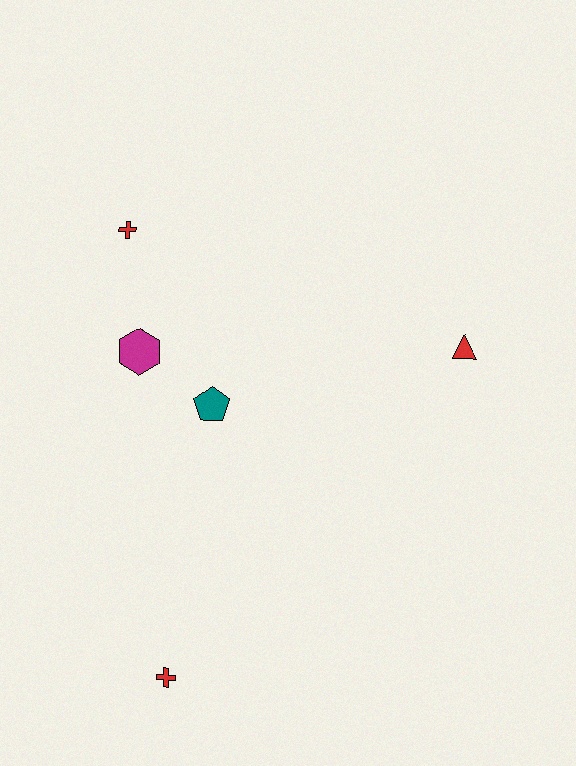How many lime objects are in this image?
There are no lime objects.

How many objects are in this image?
There are 5 objects.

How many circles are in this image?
There are no circles.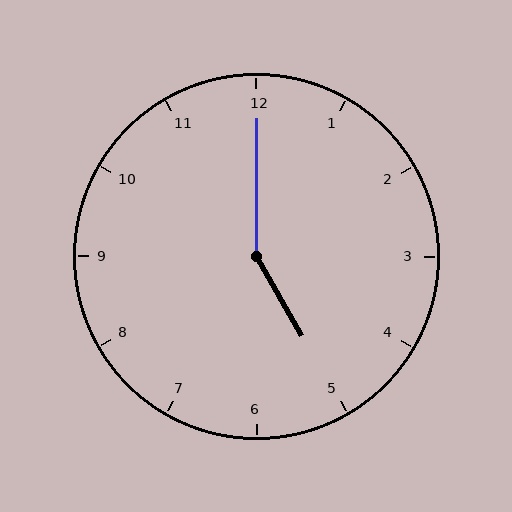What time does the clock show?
5:00.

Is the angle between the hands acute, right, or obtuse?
It is obtuse.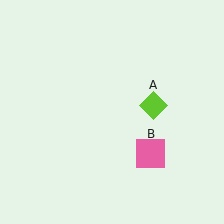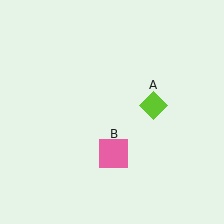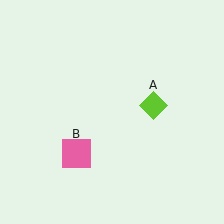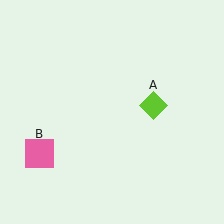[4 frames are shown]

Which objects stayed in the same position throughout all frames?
Lime diamond (object A) remained stationary.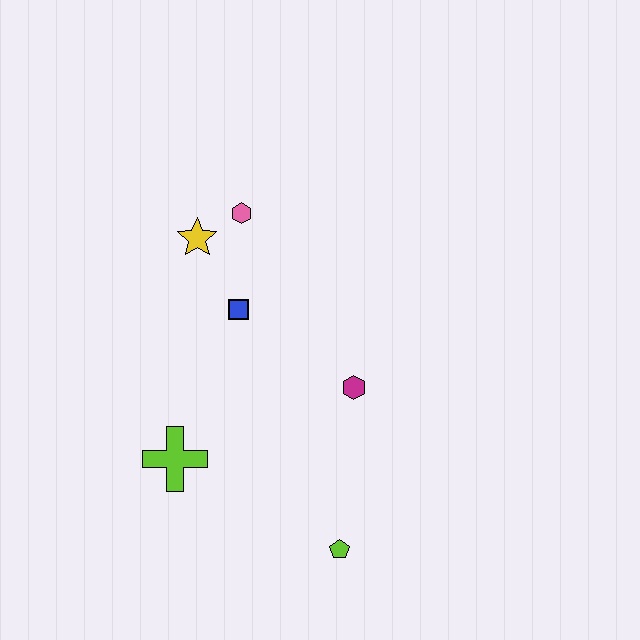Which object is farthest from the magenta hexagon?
The yellow star is farthest from the magenta hexagon.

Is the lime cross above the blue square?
No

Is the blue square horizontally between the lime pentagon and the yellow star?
Yes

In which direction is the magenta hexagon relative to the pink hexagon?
The magenta hexagon is below the pink hexagon.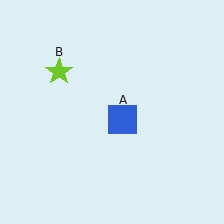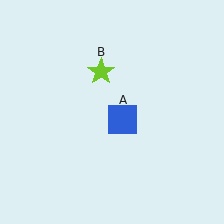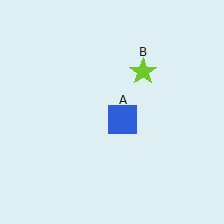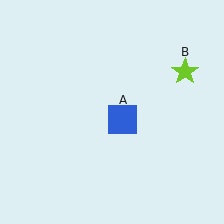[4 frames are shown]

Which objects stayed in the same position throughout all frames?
Blue square (object A) remained stationary.